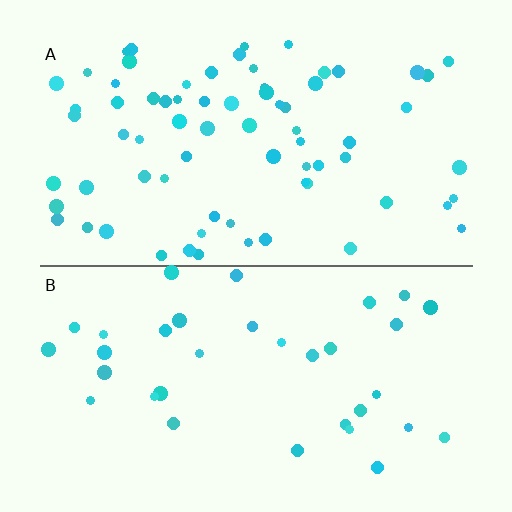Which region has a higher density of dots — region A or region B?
A (the top).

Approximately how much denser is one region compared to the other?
Approximately 2.0× — region A over region B.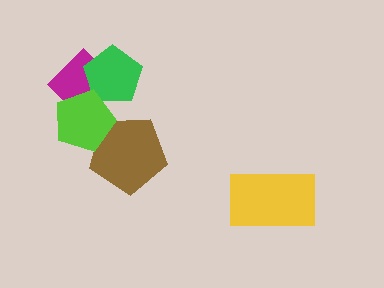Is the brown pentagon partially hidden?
Yes, it is partially covered by another shape.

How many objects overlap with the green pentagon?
2 objects overlap with the green pentagon.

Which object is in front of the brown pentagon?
The lime pentagon is in front of the brown pentagon.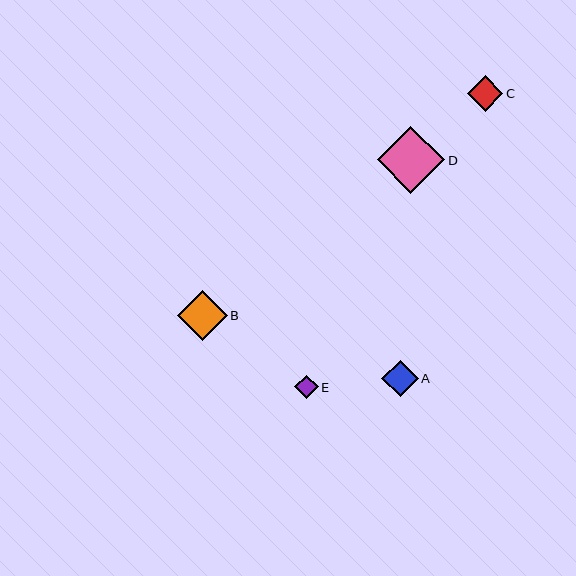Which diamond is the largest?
Diamond D is the largest with a size of approximately 68 pixels.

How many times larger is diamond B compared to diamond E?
Diamond B is approximately 2.1 times the size of diamond E.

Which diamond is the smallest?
Diamond E is the smallest with a size of approximately 23 pixels.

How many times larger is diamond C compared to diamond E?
Diamond C is approximately 1.5 times the size of diamond E.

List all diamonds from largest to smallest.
From largest to smallest: D, B, A, C, E.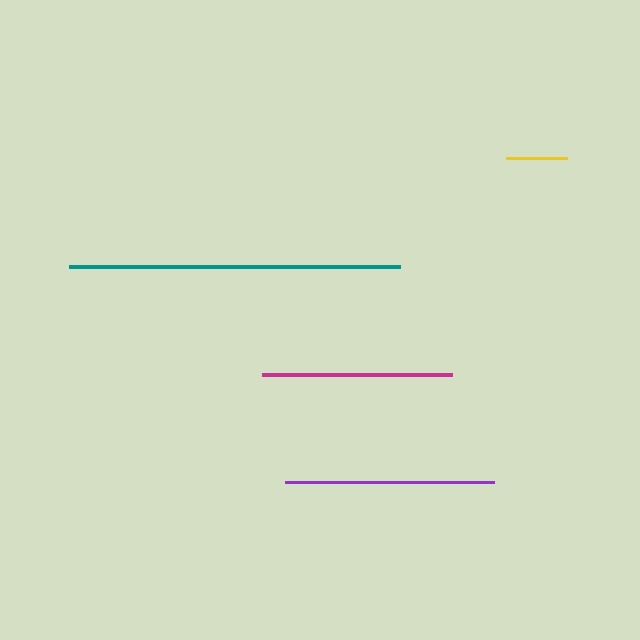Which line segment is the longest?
The teal line is the longest at approximately 332 pixels.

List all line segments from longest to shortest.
From longest to shortest: teal, purple, magenta, yellow.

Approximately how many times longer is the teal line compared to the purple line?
The teal line is approximately 1.6 times the length of the purple line.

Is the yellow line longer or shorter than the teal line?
The teal line is longer than the yellow line.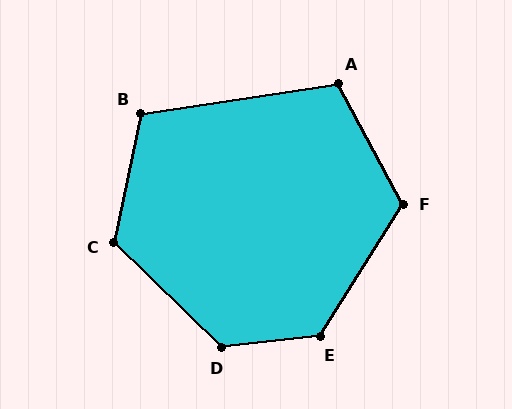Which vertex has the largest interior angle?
D, at approximately 129 degrees.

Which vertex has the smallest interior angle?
A, at approximately 109 degrees.